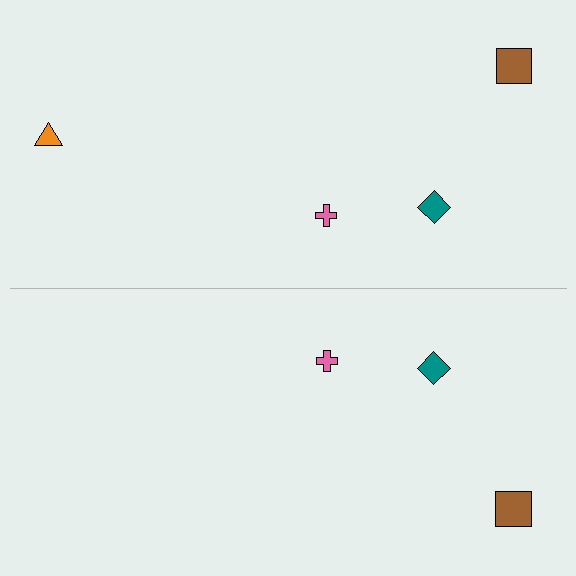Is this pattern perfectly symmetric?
No, the pattern is not perfectly symmetric. A orange triangle is missing from the bottom side.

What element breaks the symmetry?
A orange triangle is missing from the bottom side.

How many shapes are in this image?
There are 7 shapes in this image.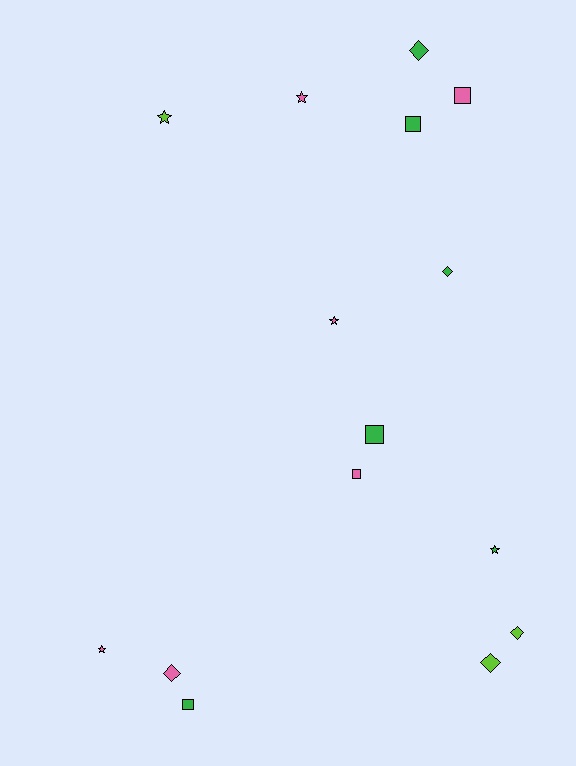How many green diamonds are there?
There are 2 green diamonds.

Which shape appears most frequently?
Square, with 5 objects.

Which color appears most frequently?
Green, with 6 objects.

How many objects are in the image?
There are 15 objects.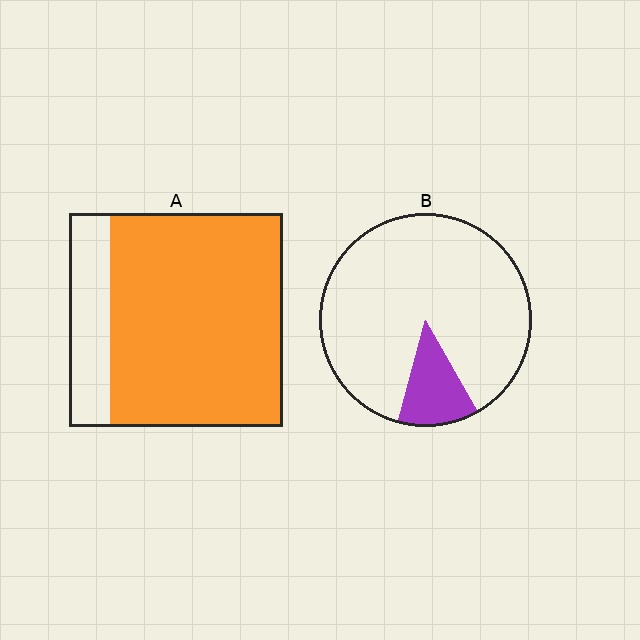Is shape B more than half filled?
No.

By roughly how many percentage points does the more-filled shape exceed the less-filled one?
By roughly 70 percentage points (A over B).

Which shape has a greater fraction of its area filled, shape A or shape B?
Shape A.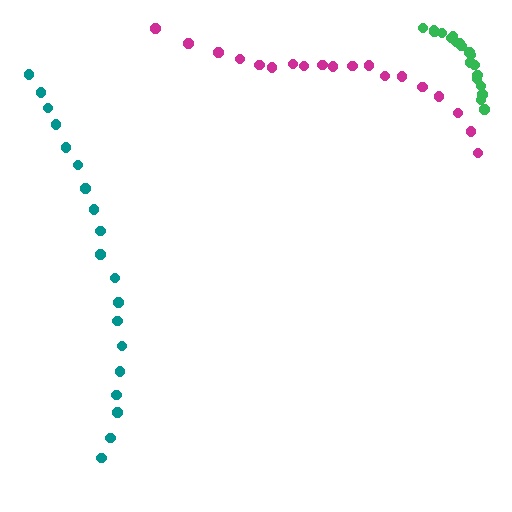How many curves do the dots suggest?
There are 3 distinct paths.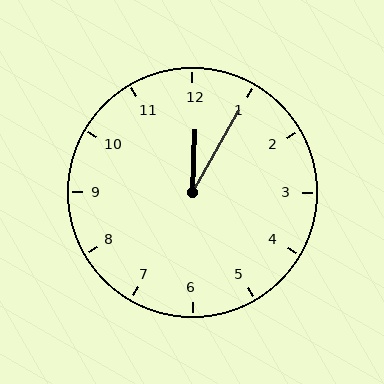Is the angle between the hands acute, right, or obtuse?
It is acute.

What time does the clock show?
12:05.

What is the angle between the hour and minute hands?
Approximately 28 degrees.